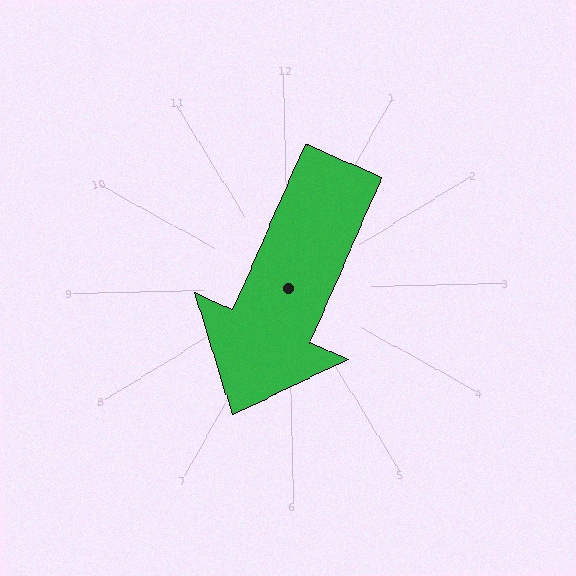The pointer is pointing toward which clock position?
Roughly 7 o'clock.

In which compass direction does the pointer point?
Southwest.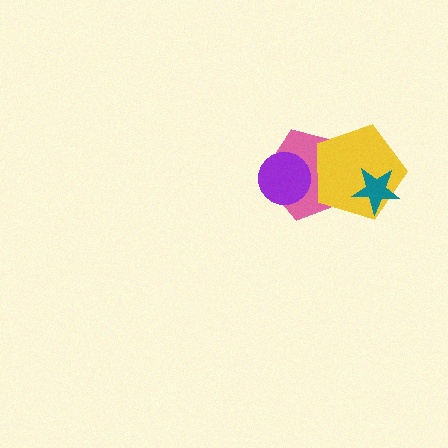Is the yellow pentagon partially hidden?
Yes, it is partially covered by another shape.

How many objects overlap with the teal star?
1 object overlaps with the teal star.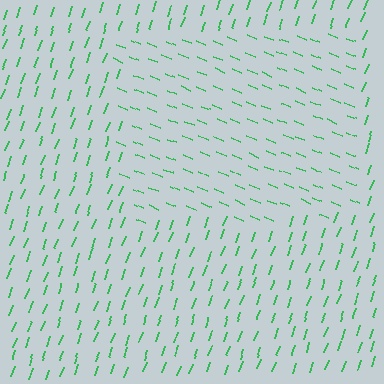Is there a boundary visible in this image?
Yes, there is a texture boundary formed by a change in line orientation.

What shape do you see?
I see a rectangle.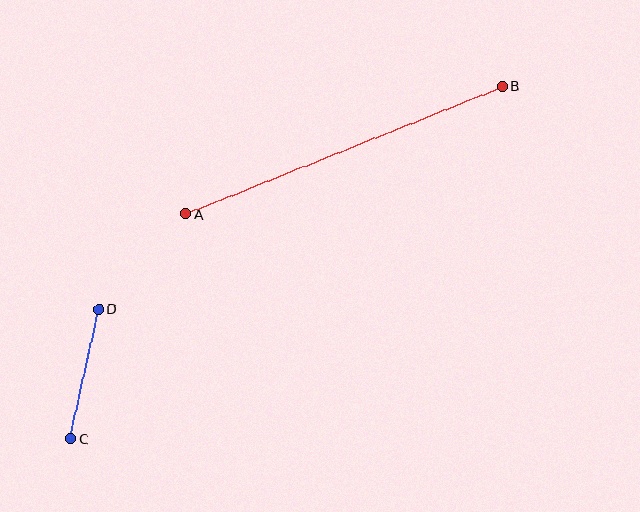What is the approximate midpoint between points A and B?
The midpoint is at approximately (344, 150) pixels.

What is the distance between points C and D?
The distance is approximately 132 pixels.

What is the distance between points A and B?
The distance is approximately 341 pixels.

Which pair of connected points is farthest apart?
Points A and B are farthest apart.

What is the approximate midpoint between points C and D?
The midpoint is at approximately (85, 374) pixels.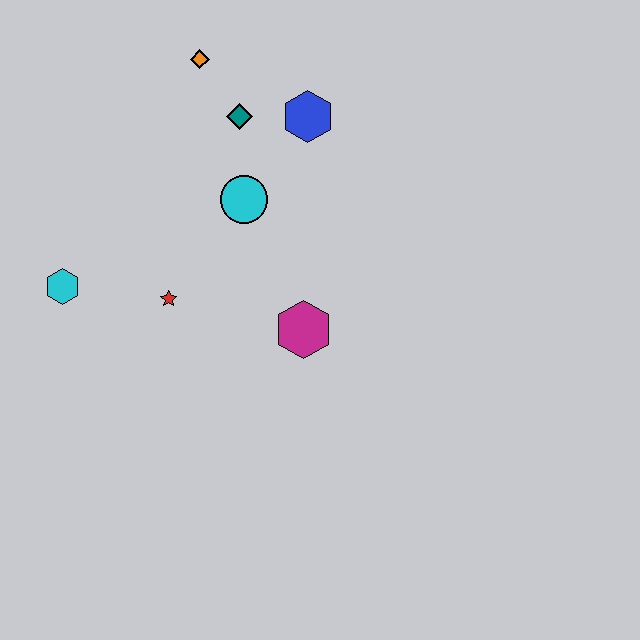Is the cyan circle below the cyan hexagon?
No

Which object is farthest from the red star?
The orange diamond is farthest from the red star.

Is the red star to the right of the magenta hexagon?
No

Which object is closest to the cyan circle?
The teal diamond is closest to the cyan circle.